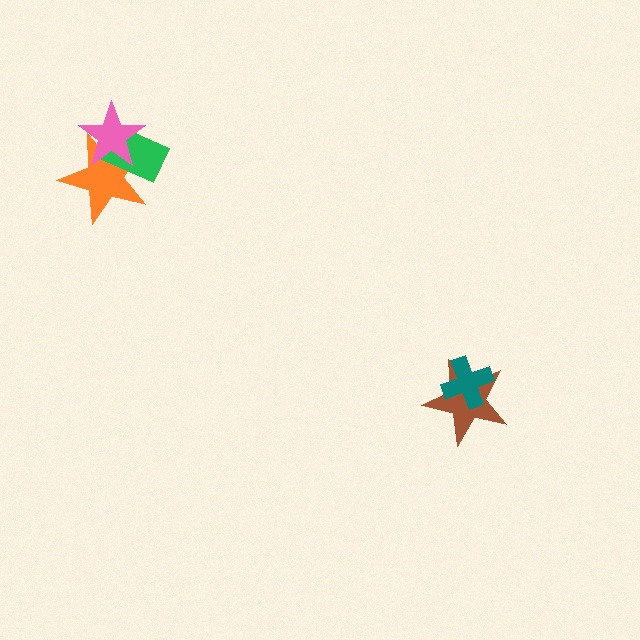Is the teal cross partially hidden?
No, no other shape covers it.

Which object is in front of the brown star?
The teal cross is in front of the brown star.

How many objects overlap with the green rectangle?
2 objects overlap with the green rectangle.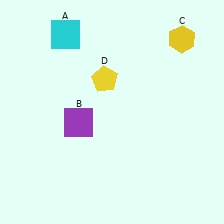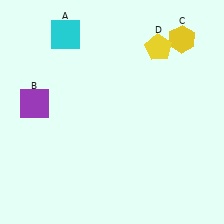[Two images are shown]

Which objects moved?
The objects that moved are: the purple square (B), the yellow pentagon (D).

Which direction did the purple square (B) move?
The purple square (B) moved left.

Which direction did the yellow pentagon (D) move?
The yellow pentagon (D) moved right.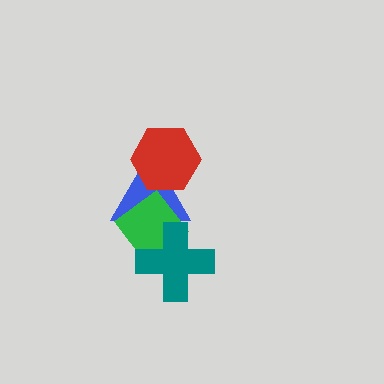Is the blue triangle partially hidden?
Yes, it is partially covered by another shape.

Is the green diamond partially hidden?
Yes, it is partially covered by another shape.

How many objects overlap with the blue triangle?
3 objects overlap with the blue triangle.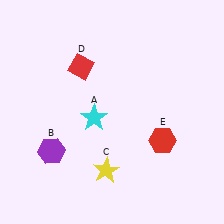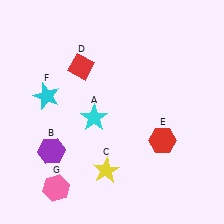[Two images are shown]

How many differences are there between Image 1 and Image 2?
There are 2 differences between the two images.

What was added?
A cyan star (F), a pink hexagon (G) were added in Image 2.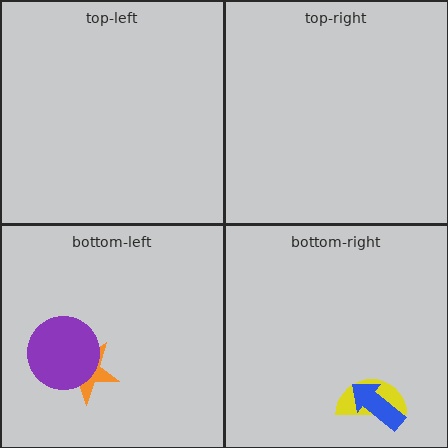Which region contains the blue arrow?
The bottom-right region.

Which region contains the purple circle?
The bottom-left region.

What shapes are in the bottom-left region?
The orange star, the purple circle.